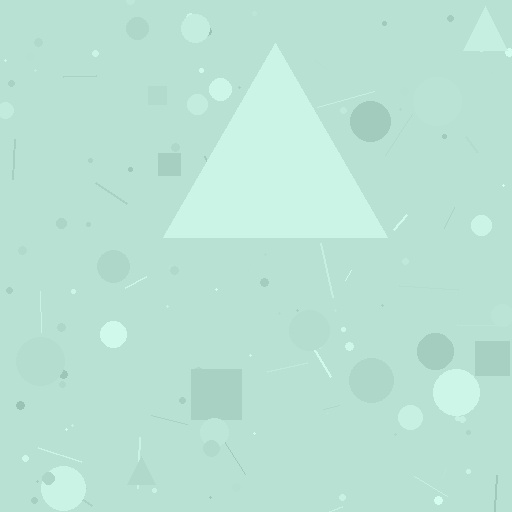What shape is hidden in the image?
A triangle is hidden in the image.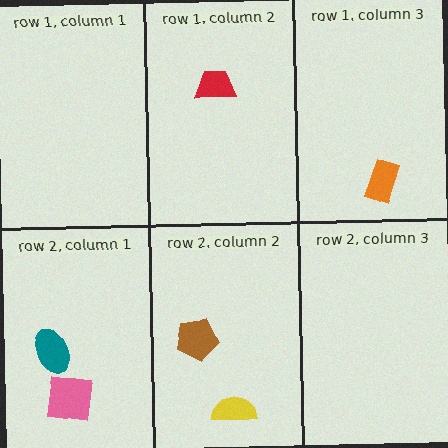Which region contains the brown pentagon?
The row 2, column 2 region.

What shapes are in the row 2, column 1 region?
The teal ellipse, the pink square.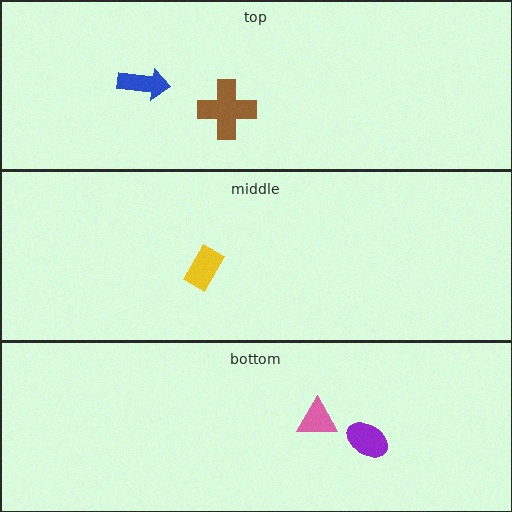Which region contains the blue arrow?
The top region.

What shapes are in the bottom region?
The purple ellipse, the pink triangle.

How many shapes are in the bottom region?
2.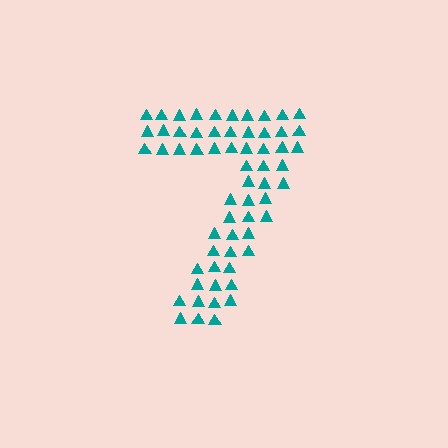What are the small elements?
The small elements are triangles.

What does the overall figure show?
The overall figure shows the digit 7.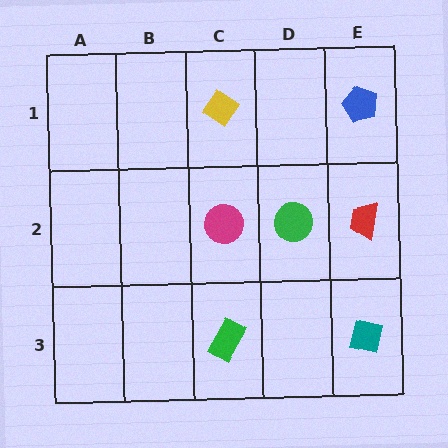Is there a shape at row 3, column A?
No, that cell is empty.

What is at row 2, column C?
A magenta circle.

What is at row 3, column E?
A teal square.